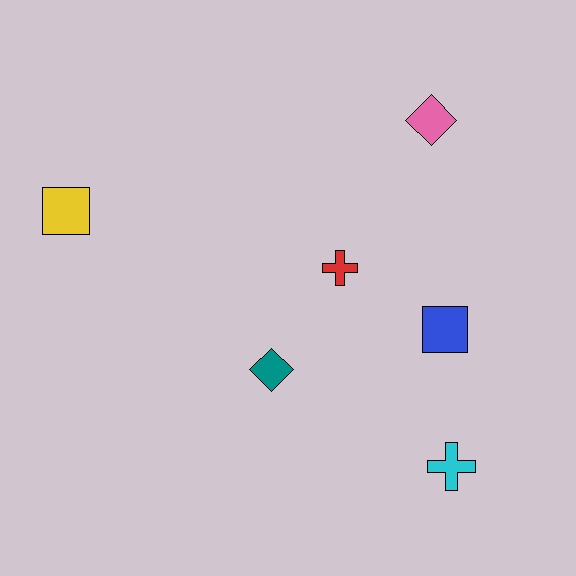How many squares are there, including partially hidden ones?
There are 2 squares.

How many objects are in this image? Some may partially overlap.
There are 6 objects.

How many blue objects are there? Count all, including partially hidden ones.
There is 1 blue object.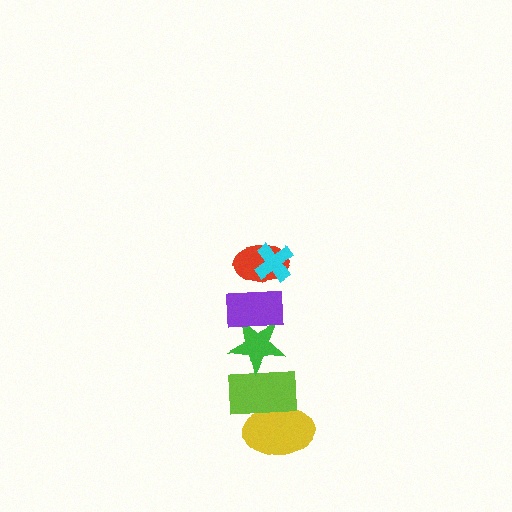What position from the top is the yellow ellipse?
The yellow ellipse is 6th from the top.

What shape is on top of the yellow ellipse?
The lime rectangle is on top of the yellow ellipse.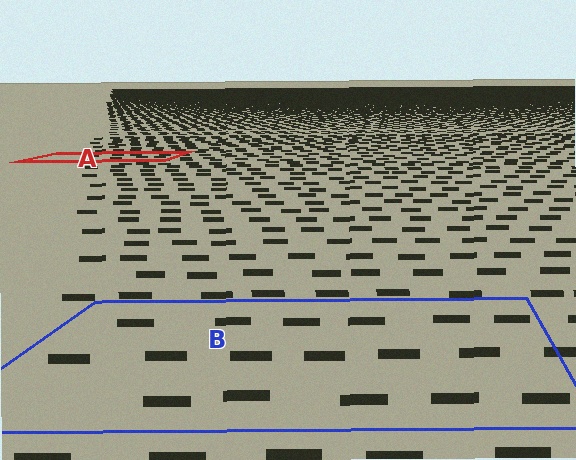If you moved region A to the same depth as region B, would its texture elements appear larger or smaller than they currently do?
They would appear larger. At a closer depth, the same texture elements are projected at a bigger on-screen size.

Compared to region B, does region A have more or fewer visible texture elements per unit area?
Region A has more texture elements per unit area — they are packed more densely because it is farther away.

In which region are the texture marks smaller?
The texture marks are smaller in region A, because it is farther away.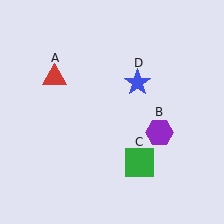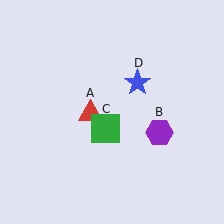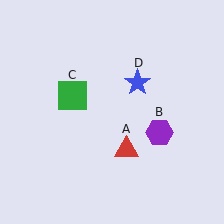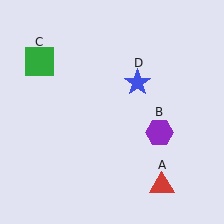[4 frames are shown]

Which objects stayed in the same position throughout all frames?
Purple hexagon (object B) and blue star (object D) remained stationary.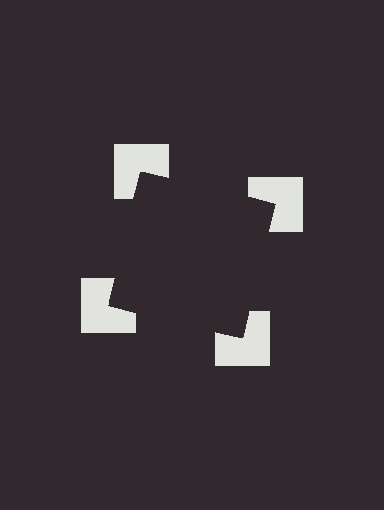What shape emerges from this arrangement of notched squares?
An illusory square — its edges are inferred from the aligned wedge cuts in the notched squares, not physically drawn.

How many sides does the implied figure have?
4 sides.